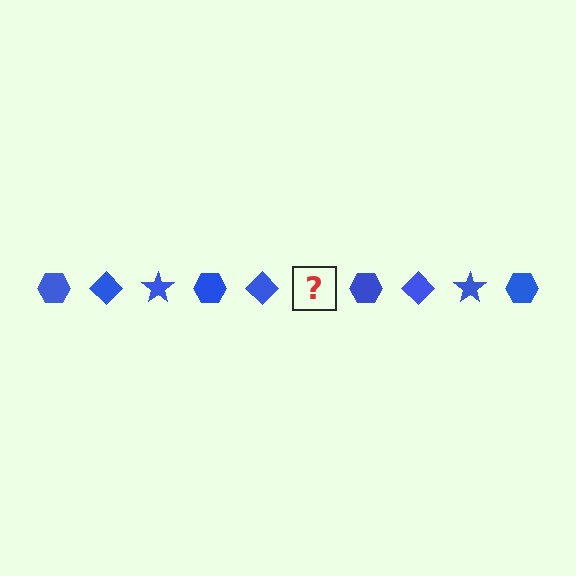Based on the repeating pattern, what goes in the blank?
The blank should be a blue star.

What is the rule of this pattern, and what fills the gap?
The rule is that the pattern cycles through hexagon, diamond, star shapes in blue. The gap should be filled with a blue star.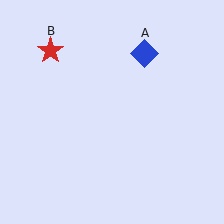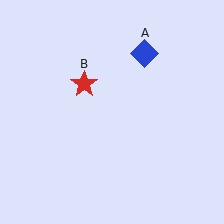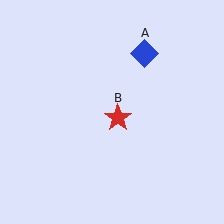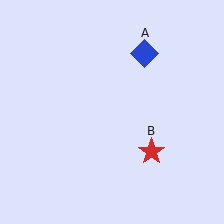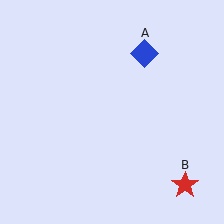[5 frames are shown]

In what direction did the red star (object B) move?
The red star (object B) moved down and to the right.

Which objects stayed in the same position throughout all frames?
Blue diamond (object A) remained stationary.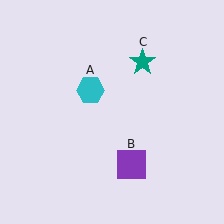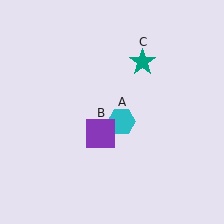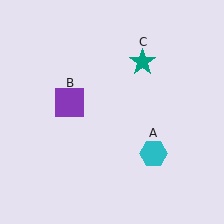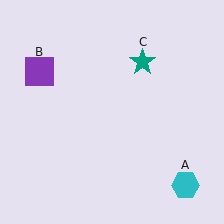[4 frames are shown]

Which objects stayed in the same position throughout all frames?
Teal star (object C) remained stationary.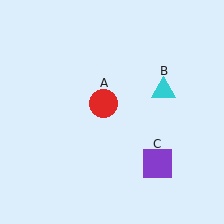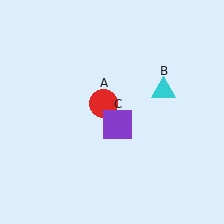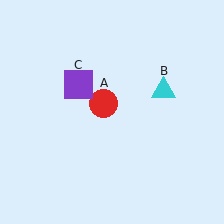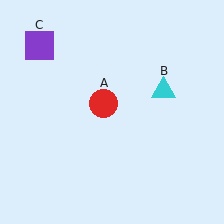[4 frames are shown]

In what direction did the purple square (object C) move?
The purple square (object C) moved up and to the left.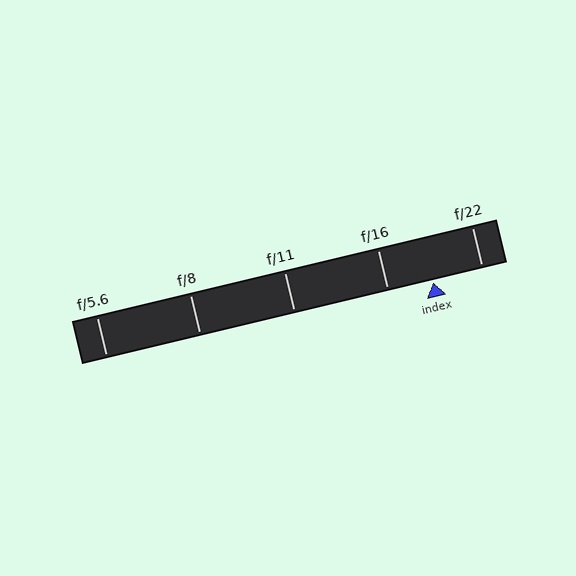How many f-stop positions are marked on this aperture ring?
There are 5 f-stop positions marked.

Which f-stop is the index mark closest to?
The index mark is closest to f/16.